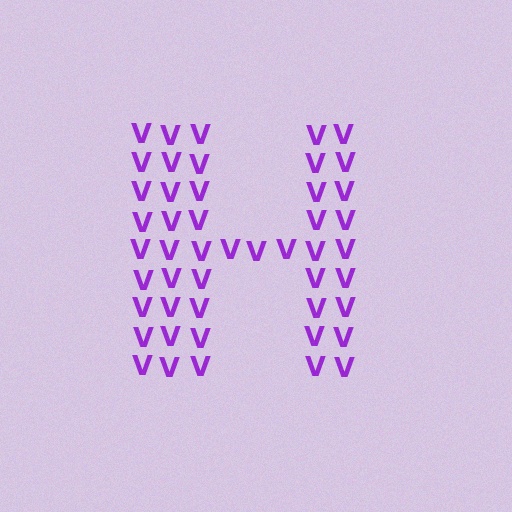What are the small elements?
The small elements are letter V's.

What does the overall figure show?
The overall figure shows the letter H.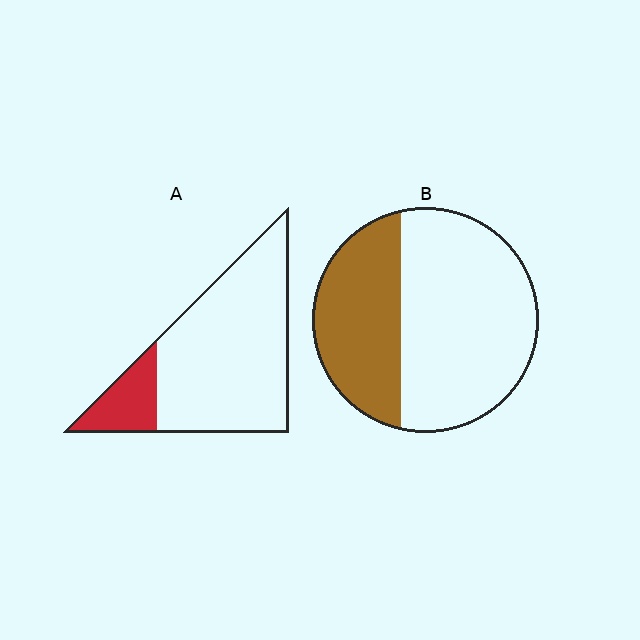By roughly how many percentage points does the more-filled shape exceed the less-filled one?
By roughly 20 percentage points (B over A).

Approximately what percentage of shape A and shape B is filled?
A is approximately 15% and B is approximately 35%.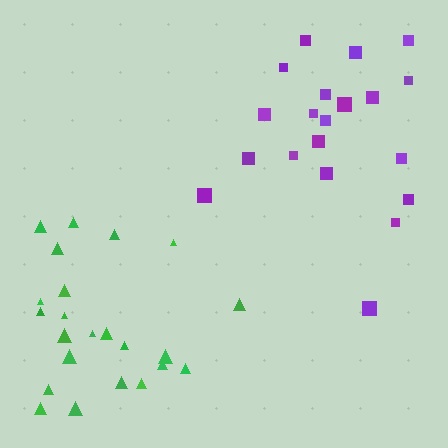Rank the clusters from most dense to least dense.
green, purple.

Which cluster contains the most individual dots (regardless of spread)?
Green (23).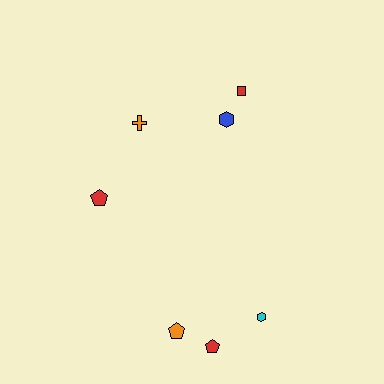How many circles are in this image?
There are no circles.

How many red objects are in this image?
There are 3 red objects.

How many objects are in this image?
There are 7 objects.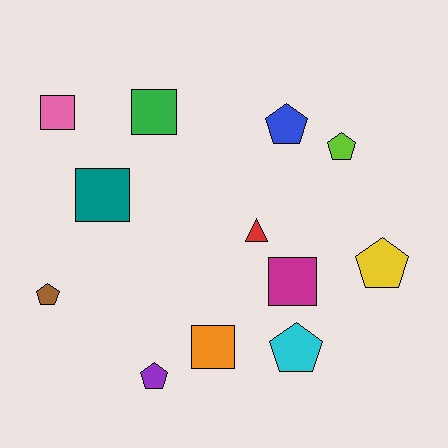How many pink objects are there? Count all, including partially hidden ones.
There is 1 pink object.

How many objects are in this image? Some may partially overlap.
There are 12 objects.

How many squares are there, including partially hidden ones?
There are 5 squares.